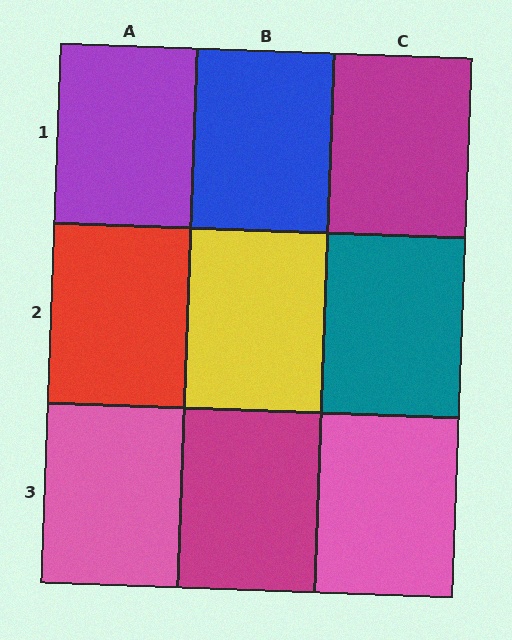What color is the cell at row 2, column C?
Teal.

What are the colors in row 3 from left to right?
Pink, magenta, pink.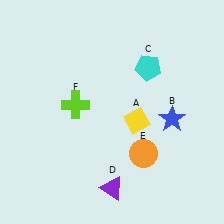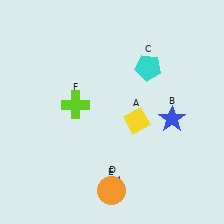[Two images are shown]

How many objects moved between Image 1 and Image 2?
1 object moved between the two images.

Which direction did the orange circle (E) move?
The orange circle (E) moved down.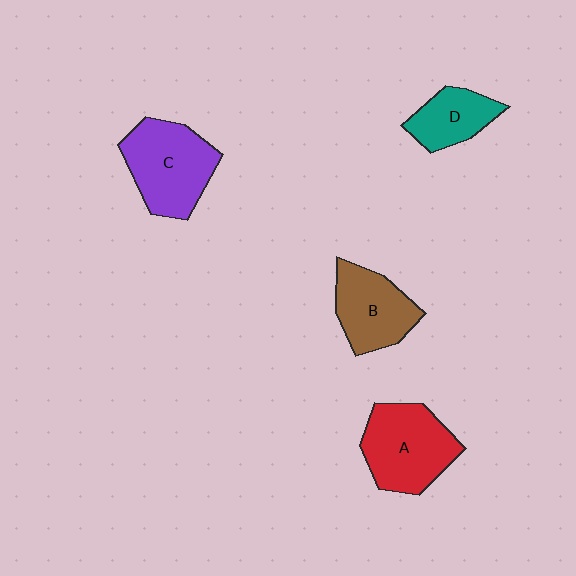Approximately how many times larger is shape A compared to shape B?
Approximately 1.2 times.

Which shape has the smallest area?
Shape D (teal).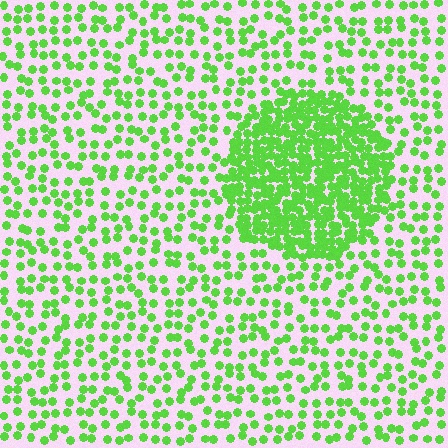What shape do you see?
I see a circle.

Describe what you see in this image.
The image contains small lime elements arranged at two different densities. A circle-shaped region is visible where the elements are more densely packed than the surrounding area.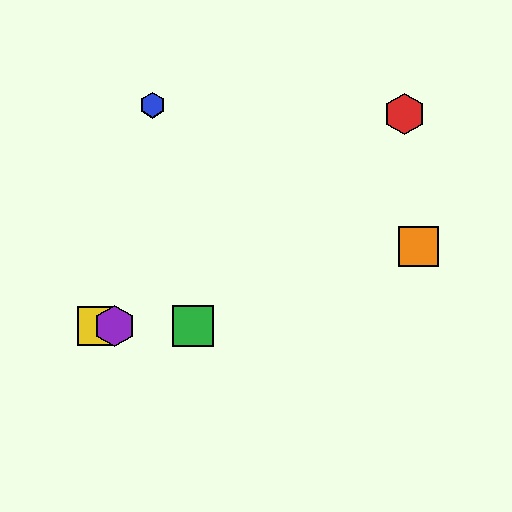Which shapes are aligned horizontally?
The green square, the yellow square, the purple hexagon are aligned horizontally.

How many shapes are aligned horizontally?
3 shapes (the green square, the yellow square, the purple hexagon) are aligned horizontally.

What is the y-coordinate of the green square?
The green square is at y≈326.